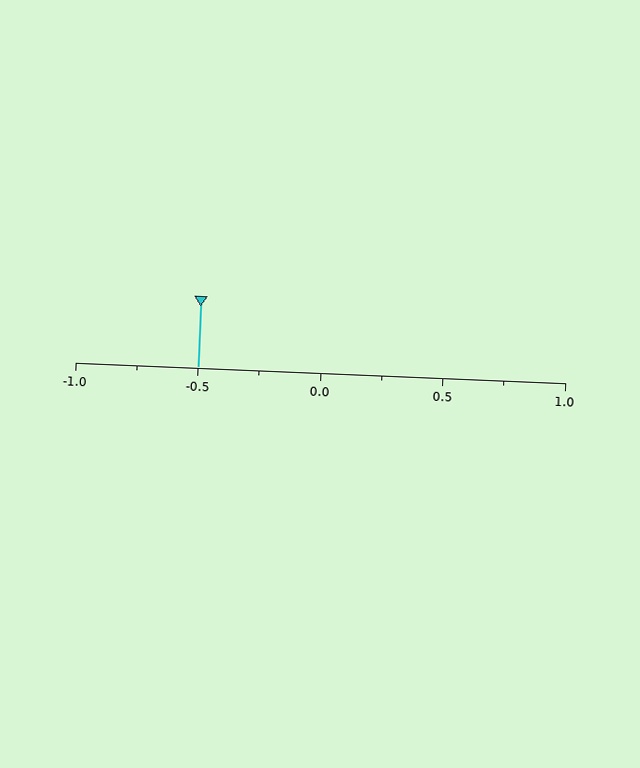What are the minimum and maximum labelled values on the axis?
The axis runs from -1.0 to 1.0.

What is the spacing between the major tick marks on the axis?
The major ticks are spaced 0.5 apart.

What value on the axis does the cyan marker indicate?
The marker indicates approximately -0.5.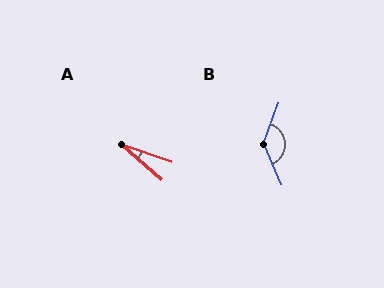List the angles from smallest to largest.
A (21°), B (136°).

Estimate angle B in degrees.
Approximately 136 degrees.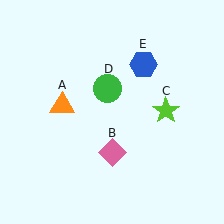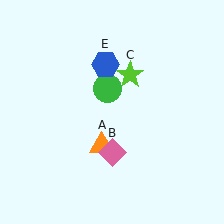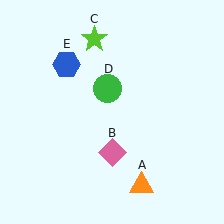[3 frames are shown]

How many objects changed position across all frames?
3 objects changed position: orange triangle (object A), lime star (object C), blue hexagon (object E).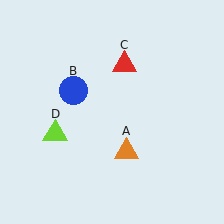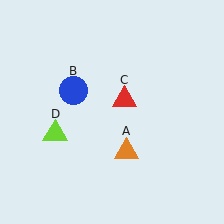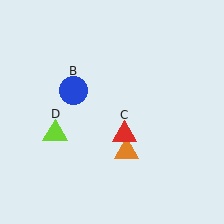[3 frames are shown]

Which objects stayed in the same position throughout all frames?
Orange triangle (object A) and blue circle (object B) and lime triangle (object D) remained stationary.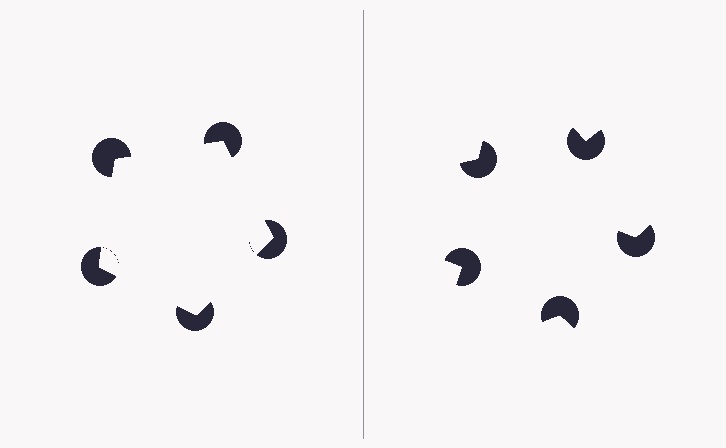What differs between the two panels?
The pac-man discs are positioned identically on both sides; only the wedge orientations differ. On the left they align to a pentagon; on the right they are misaligned.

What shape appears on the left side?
An illusory pentagon.